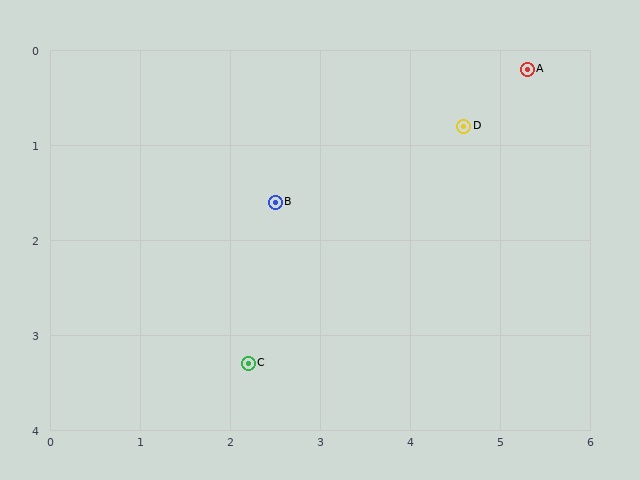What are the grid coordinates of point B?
Point B is at approximately (2.5, 1.6).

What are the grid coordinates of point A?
Point A is at approximately (5.3, 0.2).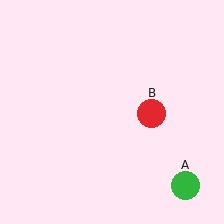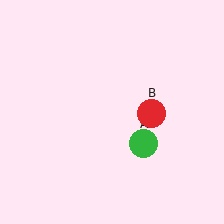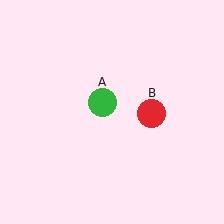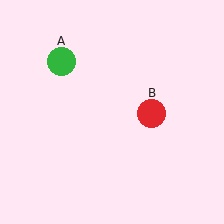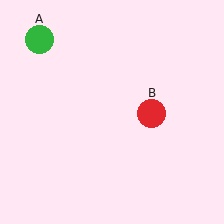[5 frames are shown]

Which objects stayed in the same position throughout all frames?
Red circle (object B) remained stationary.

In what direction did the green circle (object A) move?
The green circle (object A) moved up and to the left.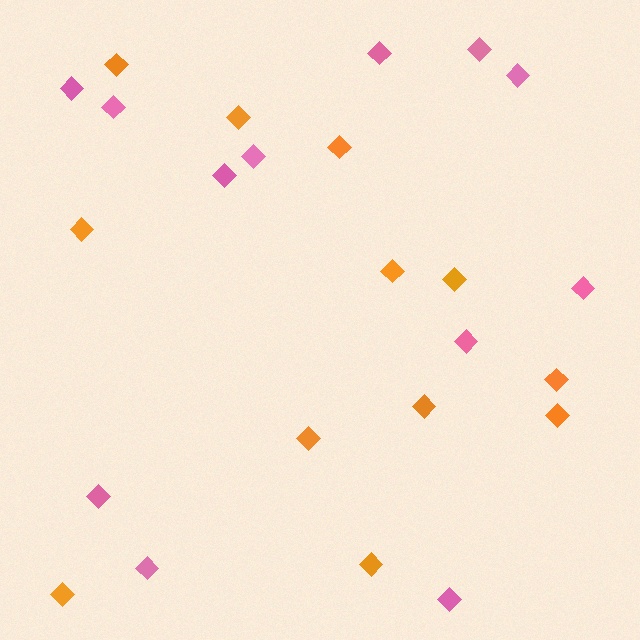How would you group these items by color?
There are 2 groups: one group of orange diamonds (12) and one group of pink diamonds (12).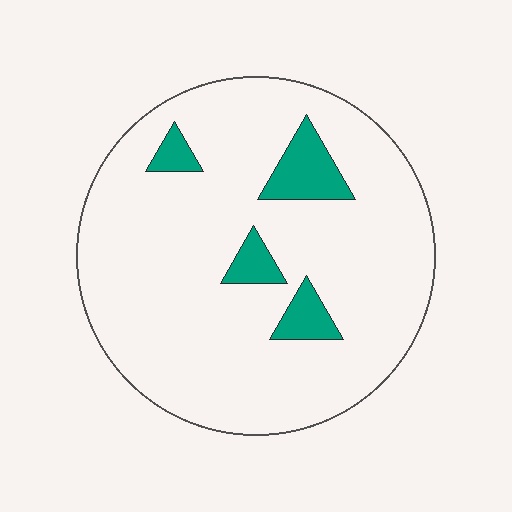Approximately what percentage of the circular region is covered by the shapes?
Approximately 10%.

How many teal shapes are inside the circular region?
4.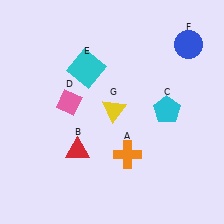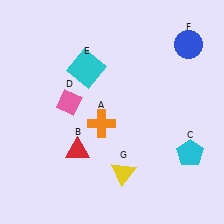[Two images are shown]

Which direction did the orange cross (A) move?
The orange cross (A) moved up.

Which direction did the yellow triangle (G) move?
The yellow triangle (G) moved down.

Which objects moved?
The objects that moved are: the orange cross (A), the cyan pentagon (C), the yellow triangle (G).